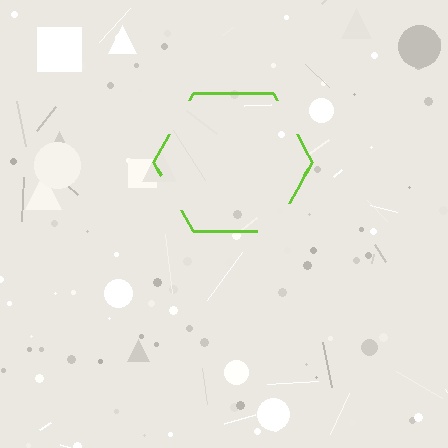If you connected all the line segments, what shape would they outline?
They would outline a hexagon.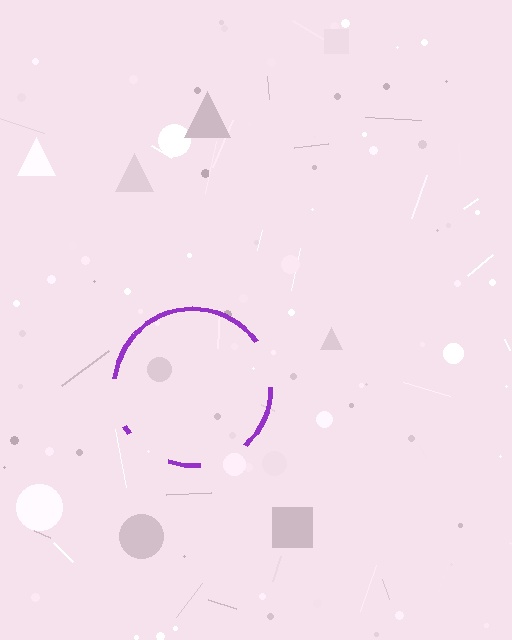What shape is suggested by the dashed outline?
The dashed outline suggests a circle.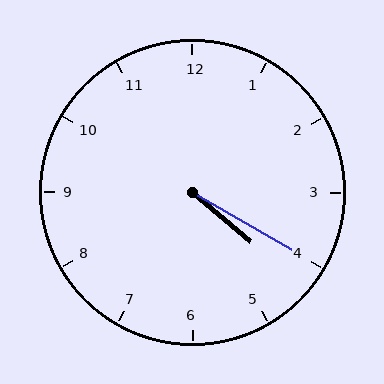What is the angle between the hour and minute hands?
Approximately 10 degrees.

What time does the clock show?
4:20.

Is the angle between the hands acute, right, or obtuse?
It is acute.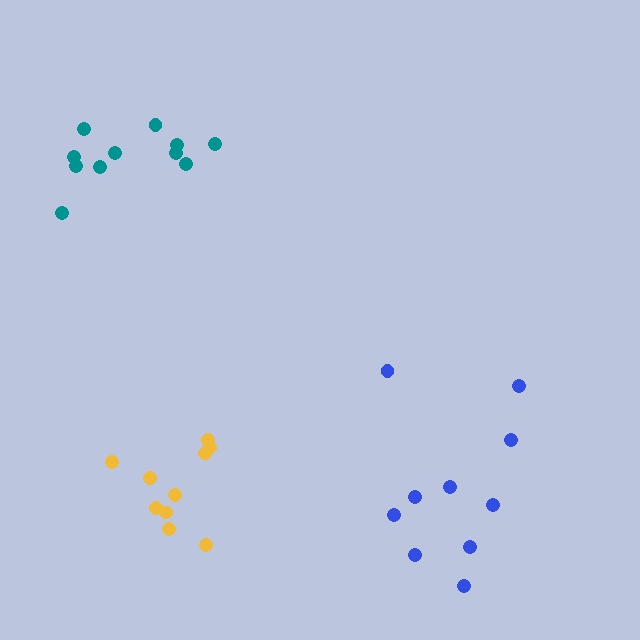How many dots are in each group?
Group 1: 10 dots, Group 2: 11 dots, Group 3: 10 dots (31 total).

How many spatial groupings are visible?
There are 3 spatial groupings.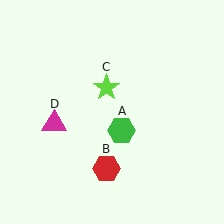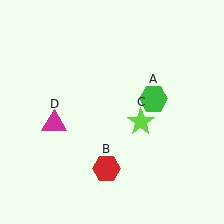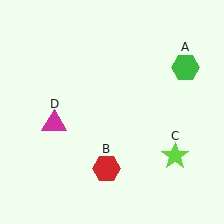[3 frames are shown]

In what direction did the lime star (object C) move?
The lime star (object C) moved down and to the right.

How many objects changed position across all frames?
2 objects changed position: green hexagon (object A), lime star (object C).